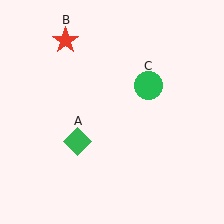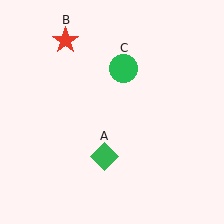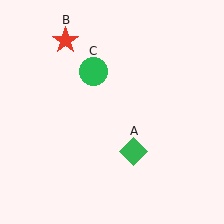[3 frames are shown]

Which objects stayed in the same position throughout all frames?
Red star (object B) remained stationary.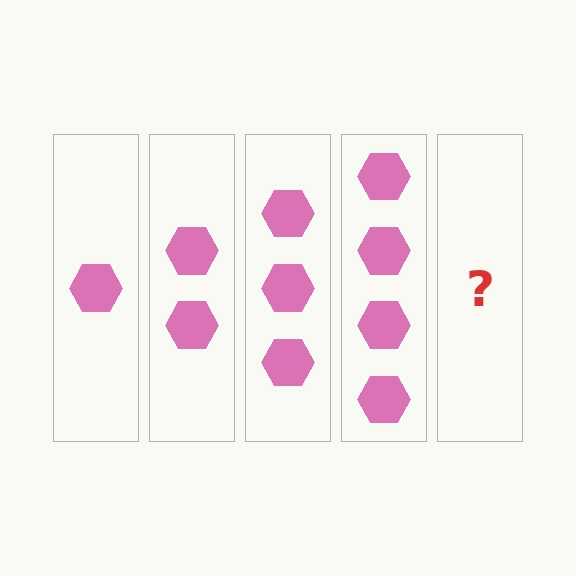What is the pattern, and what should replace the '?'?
The pattern is that each step adds one more hexagon. The '?' should be 5 hexagons.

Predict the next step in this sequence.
The next step is 5 hexagons.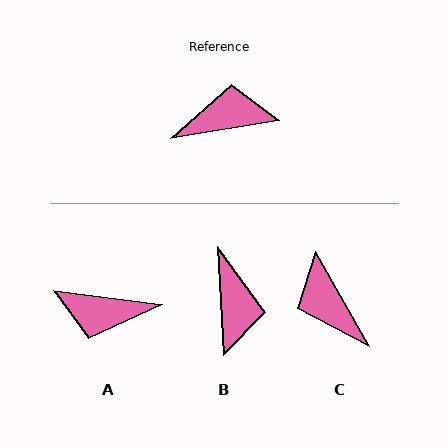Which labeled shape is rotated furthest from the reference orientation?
A, about 163 degrees away.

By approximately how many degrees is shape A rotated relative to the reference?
Approximately 163 degrees counter-clockwise.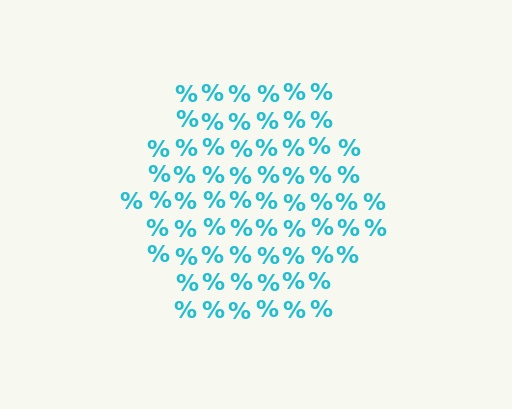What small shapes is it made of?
It is made of small percent signs.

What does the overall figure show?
The overall figure shows a hexagon.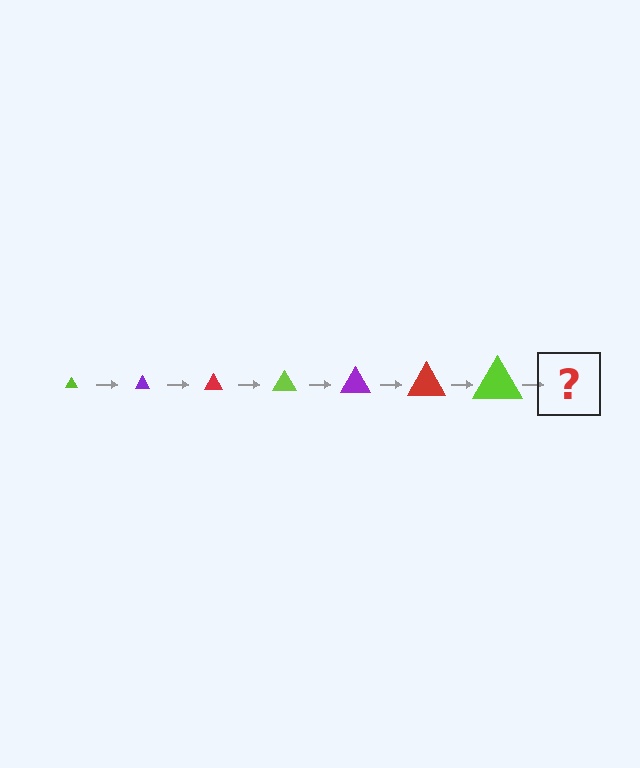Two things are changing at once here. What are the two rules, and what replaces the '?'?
The two rules are that the triangle grows larger each step and the color cycles through lime, purple, and red. The '?' should be a purple triangle, larger than the previous one.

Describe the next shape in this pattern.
It should be a purple triangle, larger than the previous one.